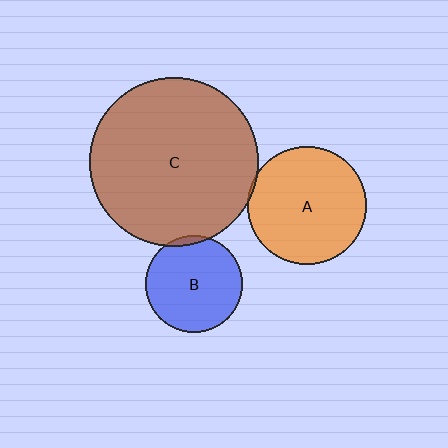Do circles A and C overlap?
Yes.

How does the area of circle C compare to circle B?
Approximately 3.0 times.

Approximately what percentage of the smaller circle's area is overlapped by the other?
Approximately 5%.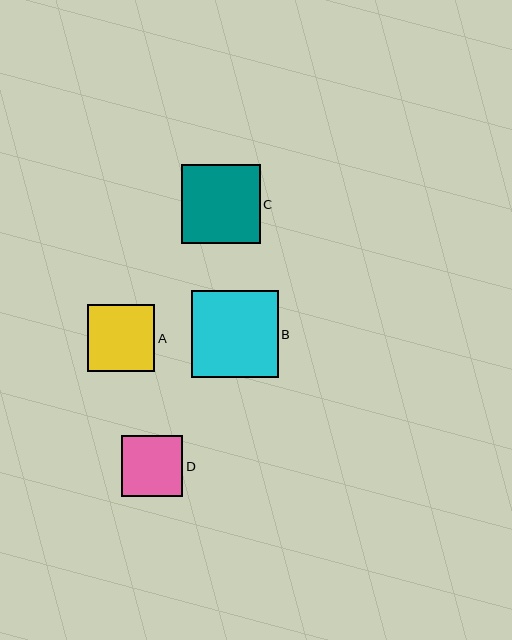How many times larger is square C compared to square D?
Square C is approximately 1.3 times the size of square D.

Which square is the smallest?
Square D is the smallest with a size of approximately 61 pixels.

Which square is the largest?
Square B is the largest with a size of approximately 87 pixels.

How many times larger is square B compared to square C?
Square B is approximately 1.1 times the size of square C.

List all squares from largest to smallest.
From largest to smallest: B, C, A, D.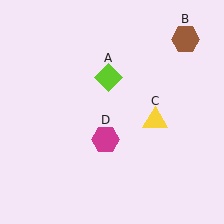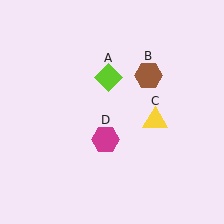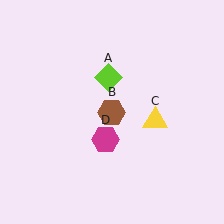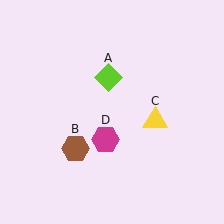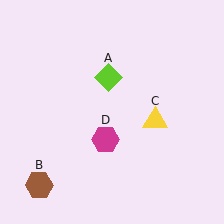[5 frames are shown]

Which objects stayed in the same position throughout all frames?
Lime diamond (object A) and yellow triangle (object C) and magenta hexagon (object D) remained stationary.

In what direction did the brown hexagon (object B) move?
The brown hexagon (object B) moved down and to the left.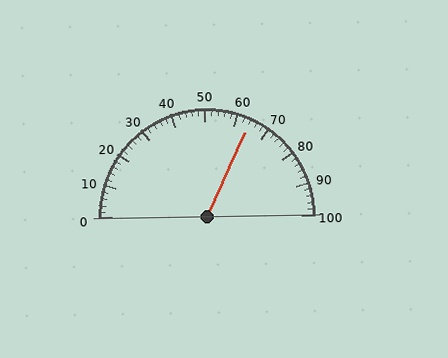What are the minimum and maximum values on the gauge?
The gauge ranges from 0 to 100.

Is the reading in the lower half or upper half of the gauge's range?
The reading is in the upper half of the range (0 to 100).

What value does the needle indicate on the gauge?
The needle indicates approximately 64.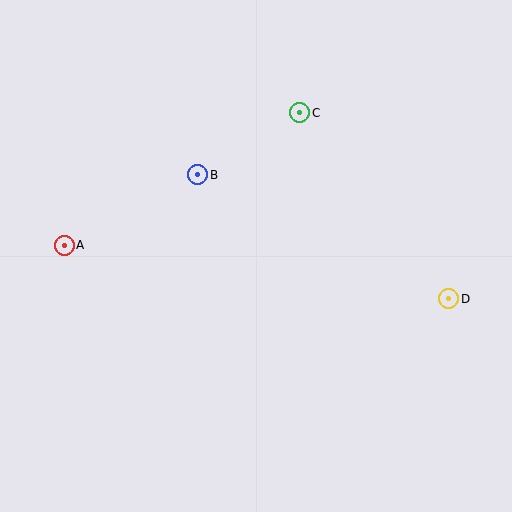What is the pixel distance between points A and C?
The distance between A and C is 270 pixels.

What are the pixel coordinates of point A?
Point A is at (64, 245).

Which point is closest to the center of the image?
Point B at (198, 175) is closest to the center.